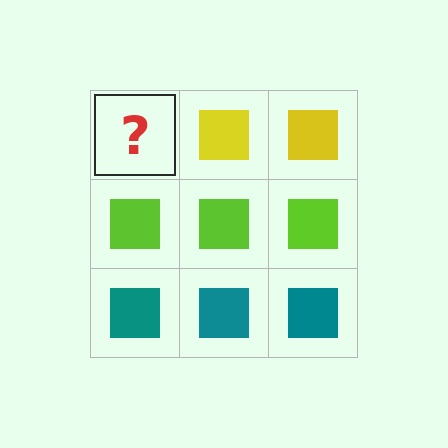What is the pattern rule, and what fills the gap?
The rule is that each row has a consistent color. The gap should be filled with a yellow square.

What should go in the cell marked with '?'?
The missing cell should contain a yellow square.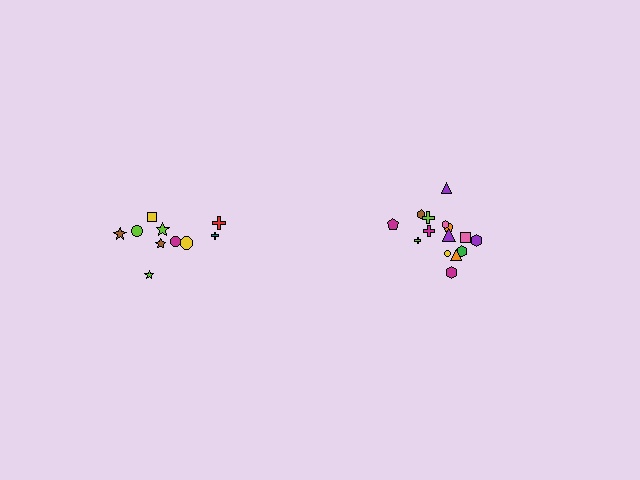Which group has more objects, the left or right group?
The right group.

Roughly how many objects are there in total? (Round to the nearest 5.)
Roughly 25 objects in total.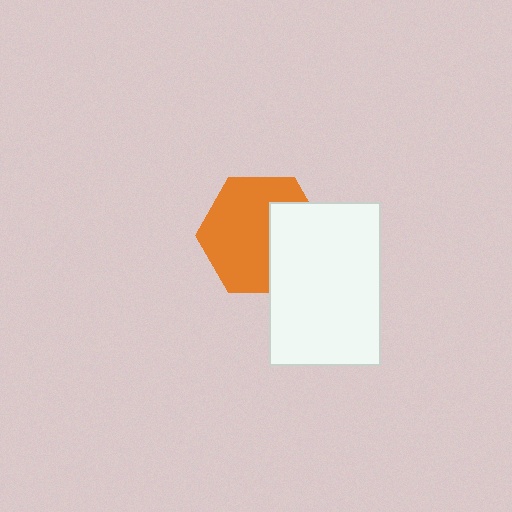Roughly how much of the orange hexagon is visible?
About half of it is visible (roughly 65%).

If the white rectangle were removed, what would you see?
You would see the complete orange hexagon.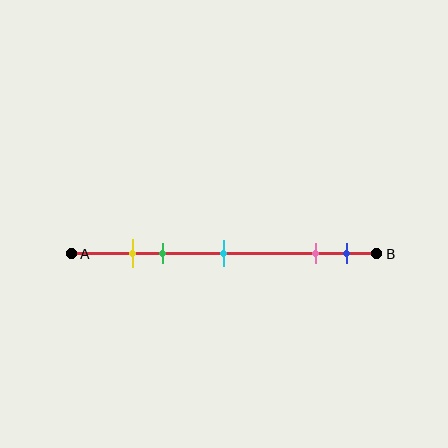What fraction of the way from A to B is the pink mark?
The pink mark is approximately 80% (0.8) of the way from A to B.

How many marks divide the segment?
There are 5 marks dividing the segment.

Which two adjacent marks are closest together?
The yellow and green marks are the closest adjacent pair.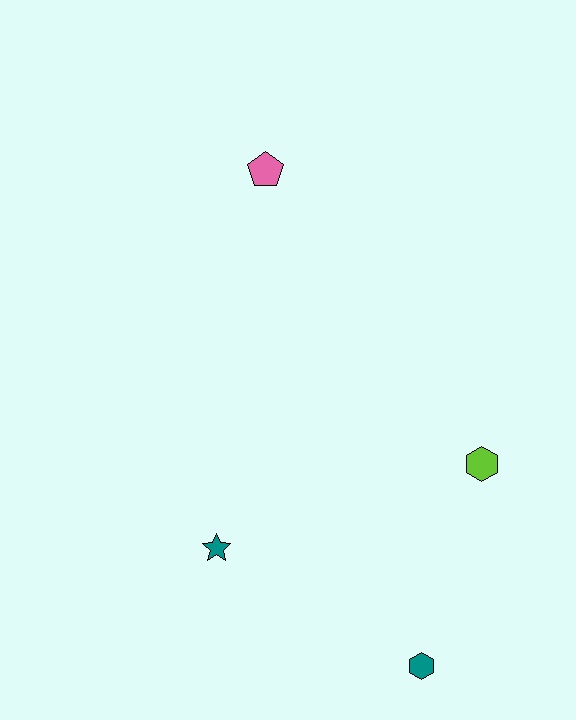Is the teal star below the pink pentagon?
Yes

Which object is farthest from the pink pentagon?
The teal hexagon is farthest from the pink pentagon.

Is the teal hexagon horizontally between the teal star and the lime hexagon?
Yes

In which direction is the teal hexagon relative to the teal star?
The teal hexagon is to the right of the teal star.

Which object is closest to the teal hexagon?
The lime hexagon is closest to the teal hexagon.